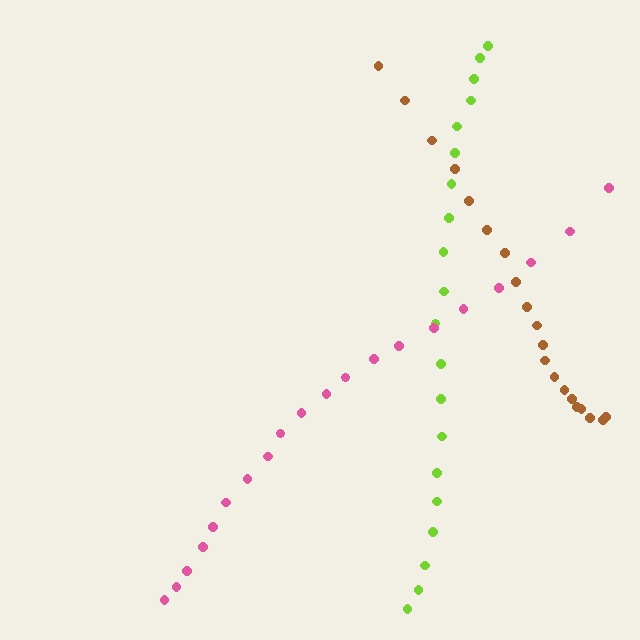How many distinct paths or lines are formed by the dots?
There are 3 distinct paths.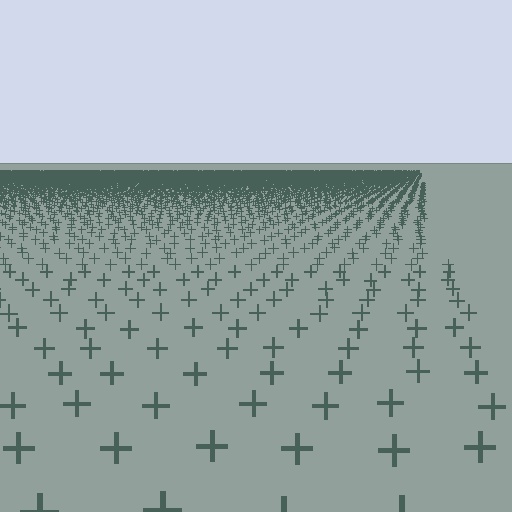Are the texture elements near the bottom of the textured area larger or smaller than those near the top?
Larger. Near the bottom, elements are closer to the viewer and appear at a bigger on-screen size.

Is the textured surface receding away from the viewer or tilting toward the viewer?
The surface is receding away from the viewer. Texture elements get smaller and denser toward the top.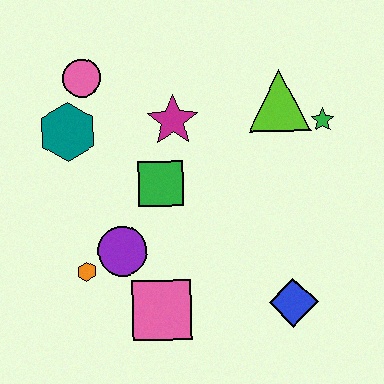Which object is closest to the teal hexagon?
The pink circle is closest to the teal hexagon.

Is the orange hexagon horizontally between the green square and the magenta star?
No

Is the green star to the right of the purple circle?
Yes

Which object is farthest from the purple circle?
The green star is farthest from the purple circle.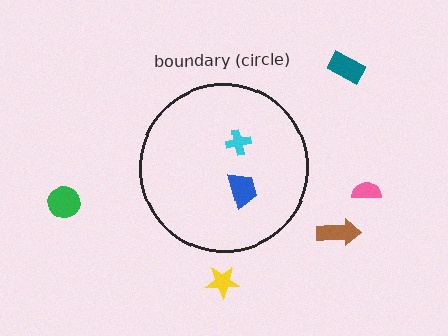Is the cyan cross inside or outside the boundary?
Inside.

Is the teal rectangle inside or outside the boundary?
Outside.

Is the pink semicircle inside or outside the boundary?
Outside.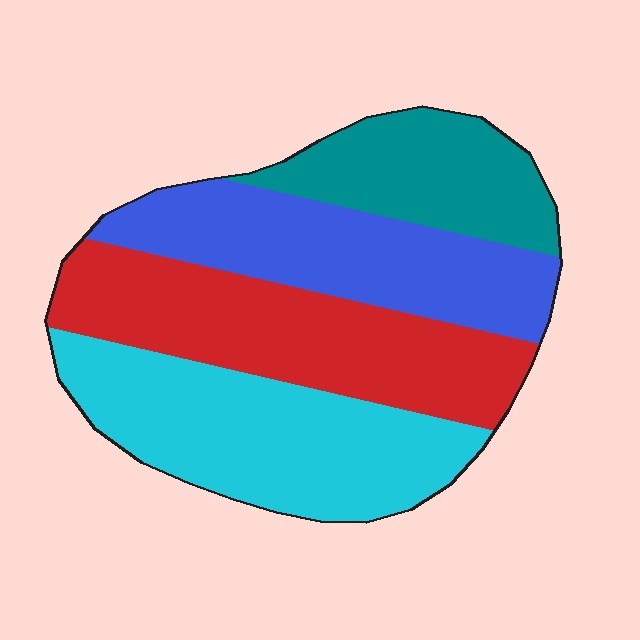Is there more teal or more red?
Red.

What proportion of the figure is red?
Red covers 29% of the figure.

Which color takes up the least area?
Teal, at roughly 15%.